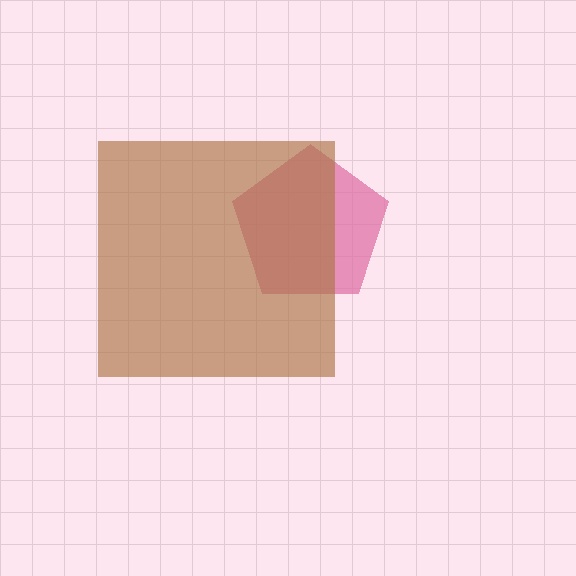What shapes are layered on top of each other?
The layered shapes are: a pink pentagon, a brown square.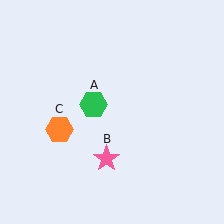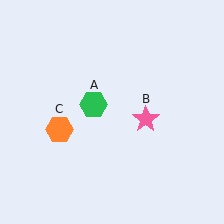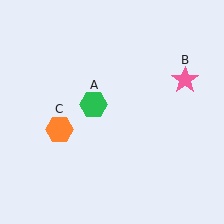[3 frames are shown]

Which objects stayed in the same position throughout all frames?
Green hexagon (object A) and orange hexagon (object C) remained stationary.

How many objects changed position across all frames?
1 object changed position: pink star (object B).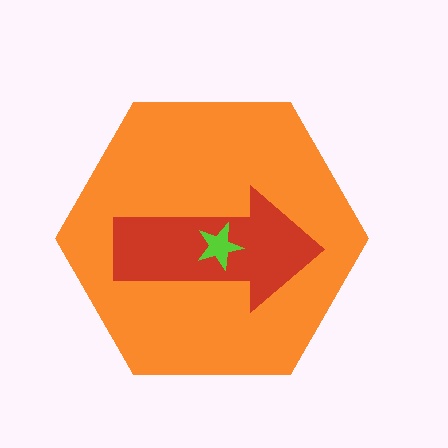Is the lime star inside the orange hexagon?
Yes.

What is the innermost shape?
The lime star.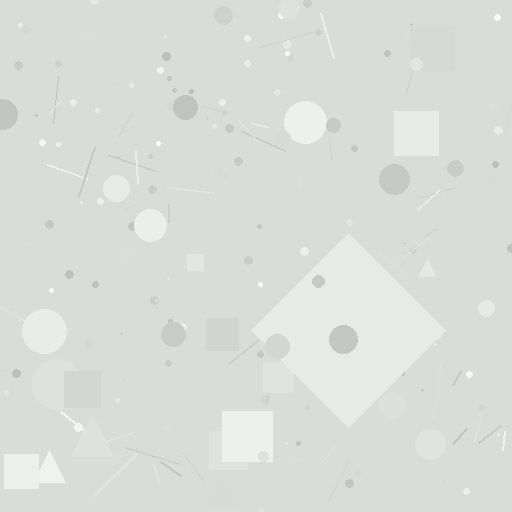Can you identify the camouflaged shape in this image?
The camouflaged shape is a diamond.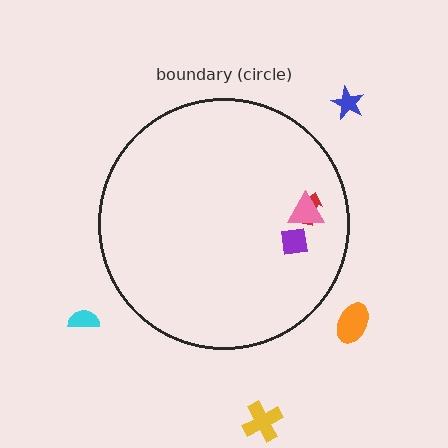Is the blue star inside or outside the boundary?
Outside.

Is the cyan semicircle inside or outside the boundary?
Outside.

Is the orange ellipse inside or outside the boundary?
Outside.